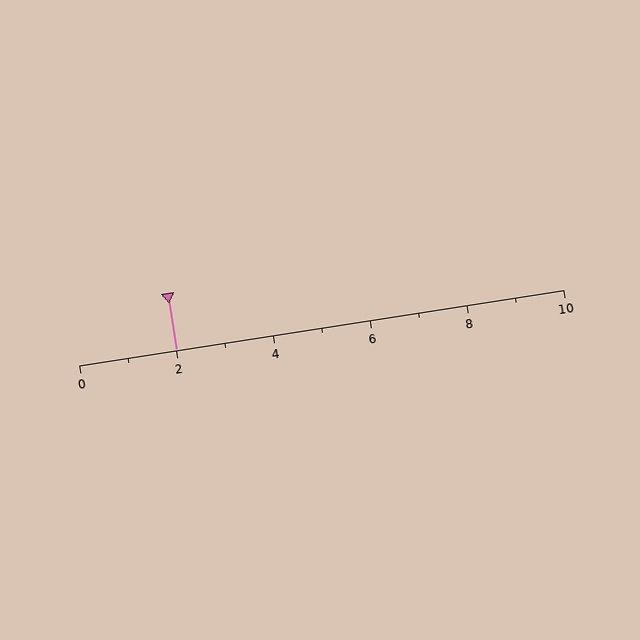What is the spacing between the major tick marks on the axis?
The major ticks are spaced 2 apart.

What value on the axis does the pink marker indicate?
The marker indicates approximately 2.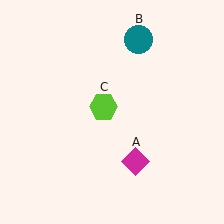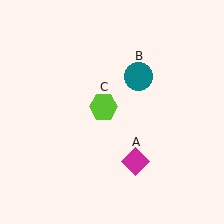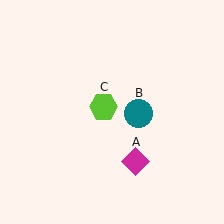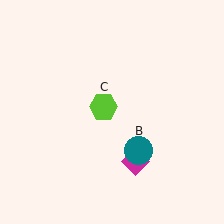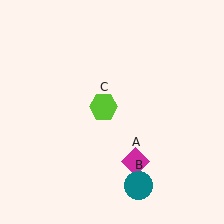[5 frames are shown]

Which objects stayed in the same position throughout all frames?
Magenta diamond (object A) and lime hexagon (object C) remained stationary.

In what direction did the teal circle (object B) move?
The teal circle (object B) moved down.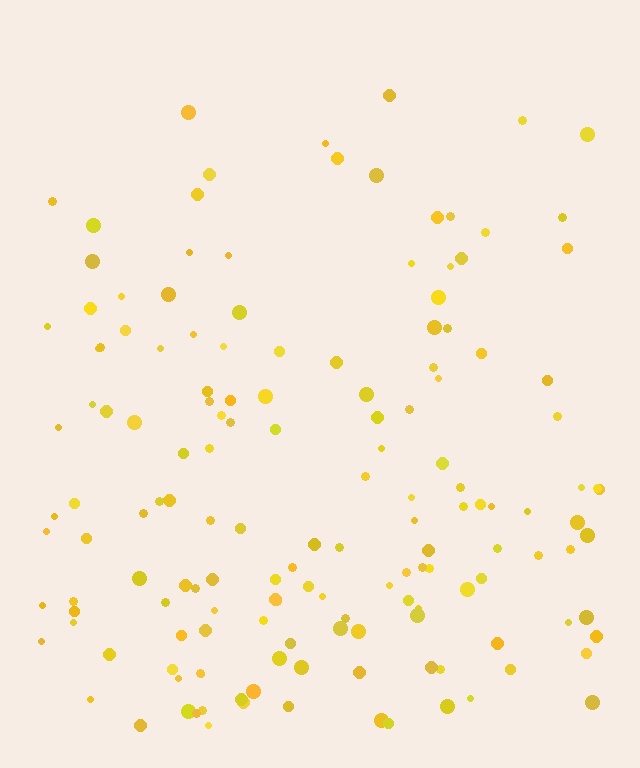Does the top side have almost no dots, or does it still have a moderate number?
Still a moderate number, just noticeably fewer than the bottom.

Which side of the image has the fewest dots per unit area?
The top.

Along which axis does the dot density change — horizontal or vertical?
Vertical.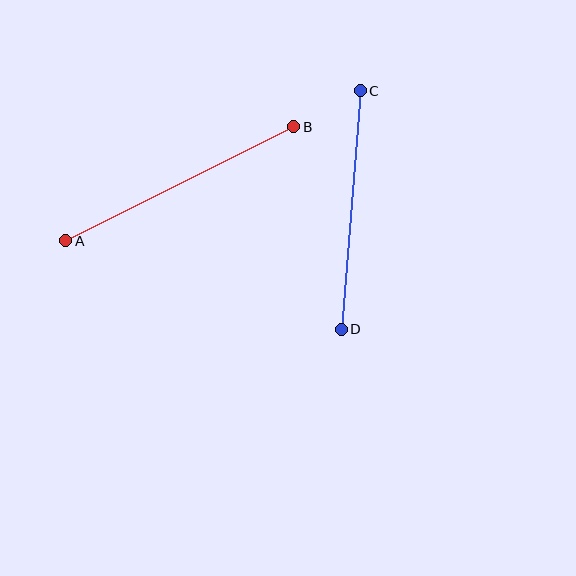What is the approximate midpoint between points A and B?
The midpoint is at approximately (180, 184) pixels.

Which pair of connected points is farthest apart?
Points A and B are farthest apart.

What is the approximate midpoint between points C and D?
The midpoint is at approximately (351, 210) pixels.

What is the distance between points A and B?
The distance is approximately 255 pixels.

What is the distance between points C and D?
The distance is approximately 239 pixels.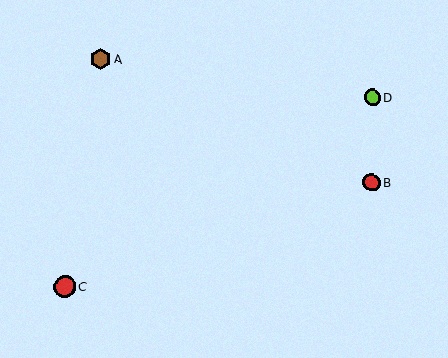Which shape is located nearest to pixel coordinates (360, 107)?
The lime circle (labeled D) at (372, 97) is nearest to that location.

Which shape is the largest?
The red circle (labeled C) is the largest.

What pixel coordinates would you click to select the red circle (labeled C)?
Click at (65, 287) to select the red circle C.